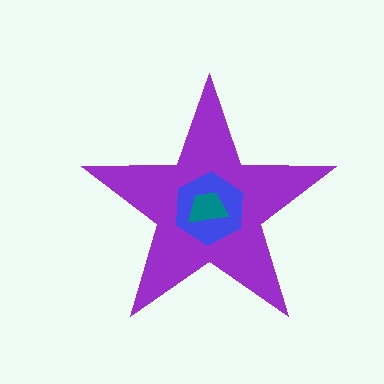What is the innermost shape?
The teal trapezoid.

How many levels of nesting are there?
3.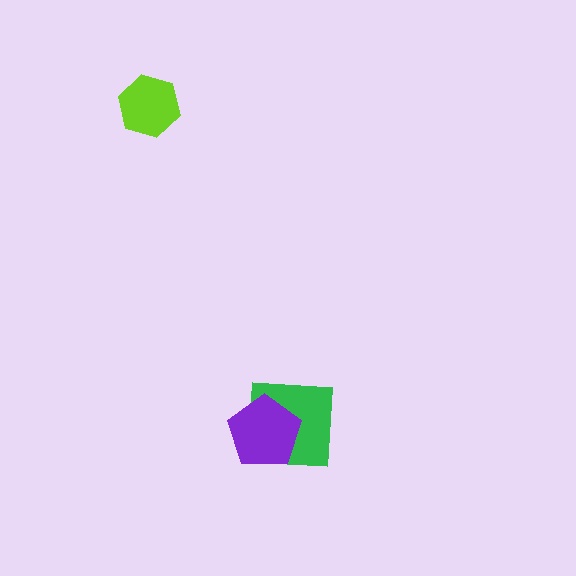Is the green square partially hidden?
Yes, it is partially covered by another shape.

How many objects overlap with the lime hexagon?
0 objects overlap with the lime hexagon.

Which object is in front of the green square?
The purple pentagon is in front of the green square.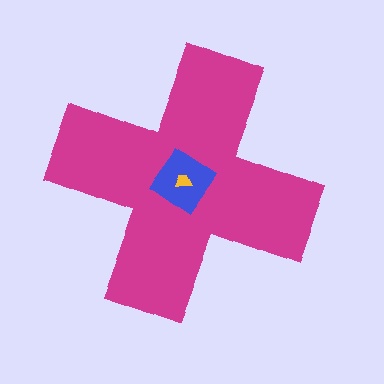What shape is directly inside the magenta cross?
The blue diamond.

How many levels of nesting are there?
3.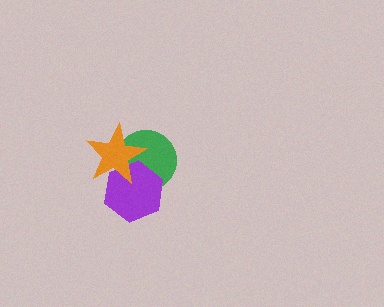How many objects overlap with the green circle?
2 objects overlap with the green circle.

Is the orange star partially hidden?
No, no other shape covers it.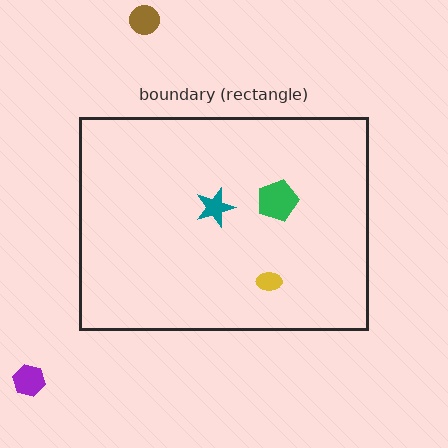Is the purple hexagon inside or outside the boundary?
Outside.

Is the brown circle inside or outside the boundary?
Outside.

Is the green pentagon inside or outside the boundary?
Inside.